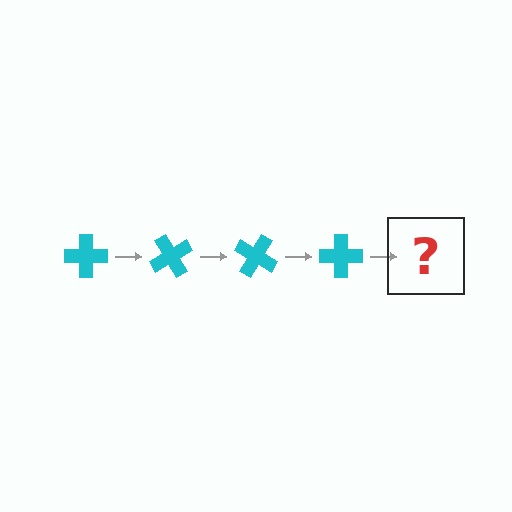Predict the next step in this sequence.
The next step is a cyan cross rotated 240 degrees.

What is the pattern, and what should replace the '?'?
The pattern is that the cross rotates 60 degrees each step. The '?' should be a cyan cross rotated 240 degrees.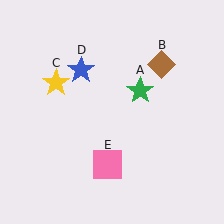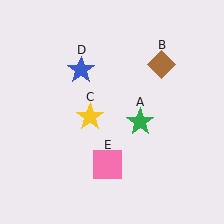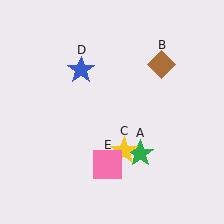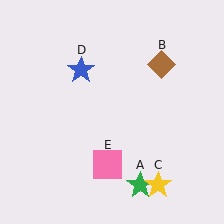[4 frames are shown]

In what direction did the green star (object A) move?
The green star (object A) moved down.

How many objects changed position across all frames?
2 objects changed position: green star (object A), yellow star (object C).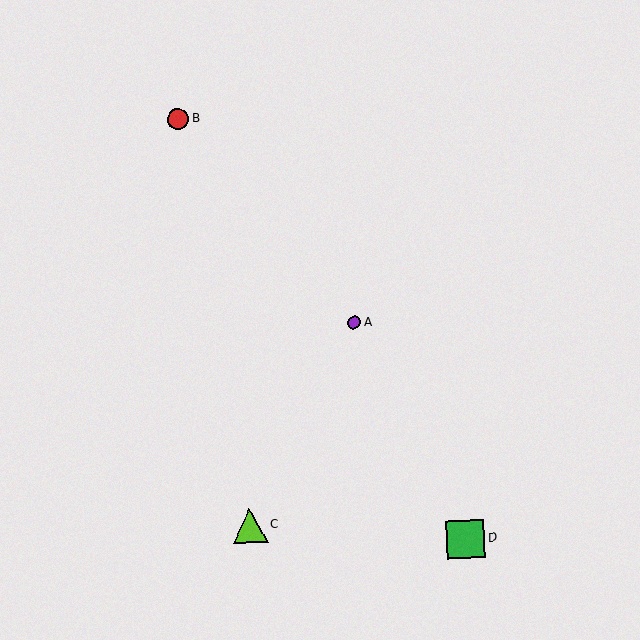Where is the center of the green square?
The center of the green square is at (466, 539).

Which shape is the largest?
The green square (labeled D) is the largest.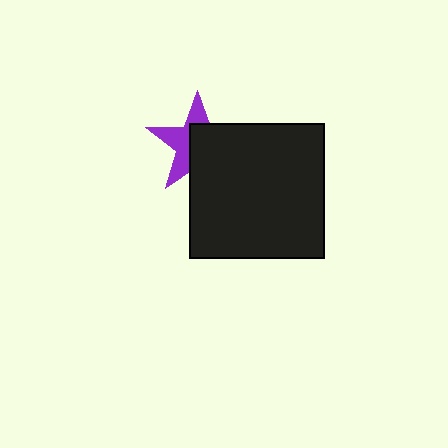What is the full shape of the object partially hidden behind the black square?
The partially hidden object is a purple star.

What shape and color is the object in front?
The object in front is a black square.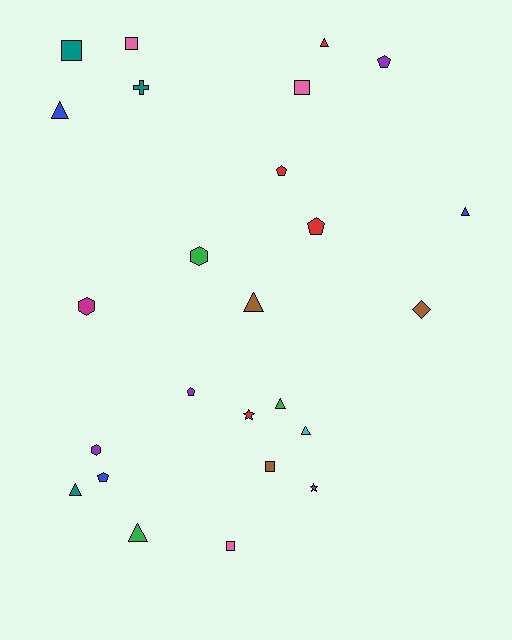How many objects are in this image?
There are 25 objects.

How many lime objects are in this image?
There are no lime objects.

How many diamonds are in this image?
There is 1 diamond.